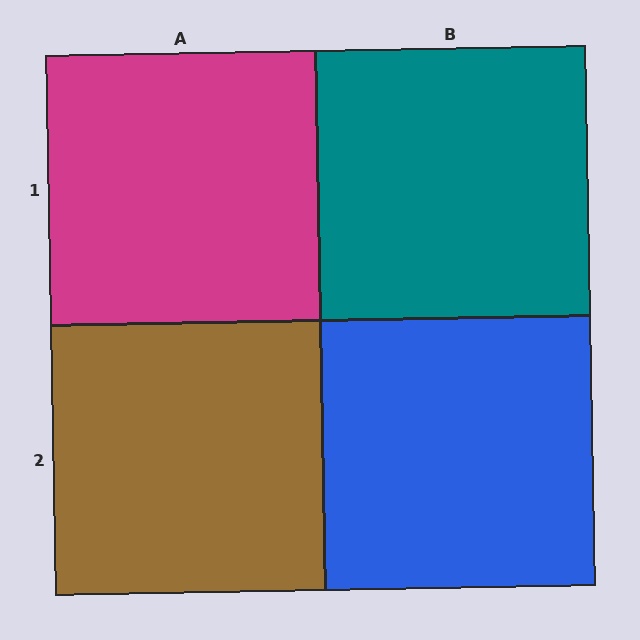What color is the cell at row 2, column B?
Blue.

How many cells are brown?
1 cell is brown.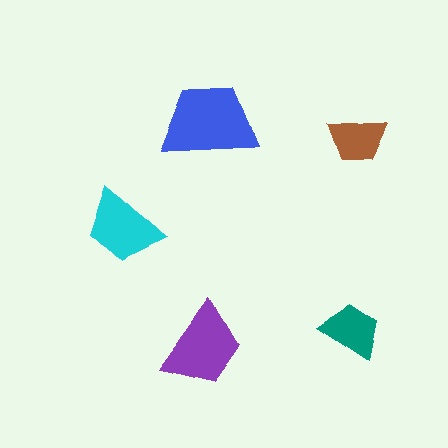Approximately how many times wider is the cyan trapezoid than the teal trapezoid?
About 1.5 times wider.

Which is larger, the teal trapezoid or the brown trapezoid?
The teal one.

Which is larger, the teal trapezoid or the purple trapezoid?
The purple one.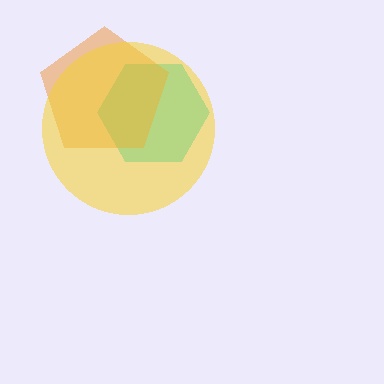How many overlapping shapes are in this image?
There are 3 overlapping shapes in the image.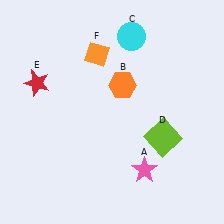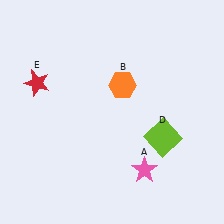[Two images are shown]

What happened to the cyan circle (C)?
The cyan circle (C) was removed in Image 2. It was in the top-right area of Image 1.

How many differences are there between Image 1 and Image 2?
There are 2 differences between the two images.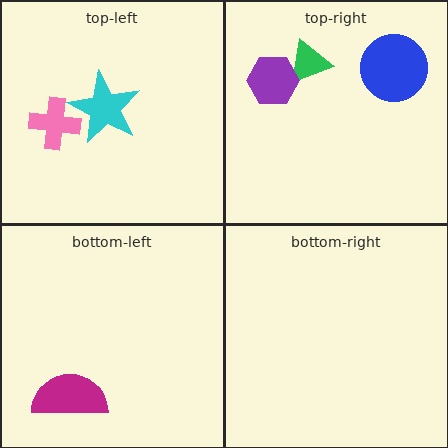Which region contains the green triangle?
The top-right region.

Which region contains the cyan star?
The top-left region.